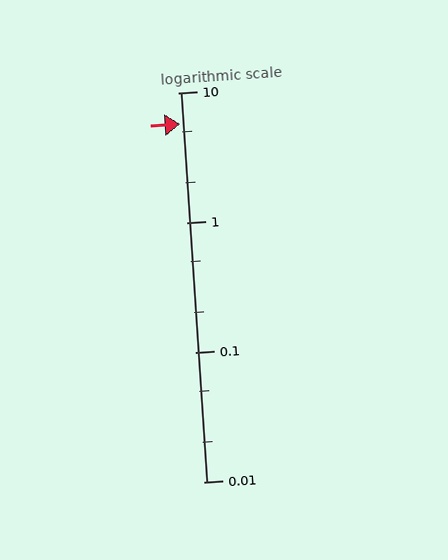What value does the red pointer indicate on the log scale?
The pointer indicates approximately 5.7.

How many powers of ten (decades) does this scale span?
The scale spans 3 decades, from 0.01 to 10.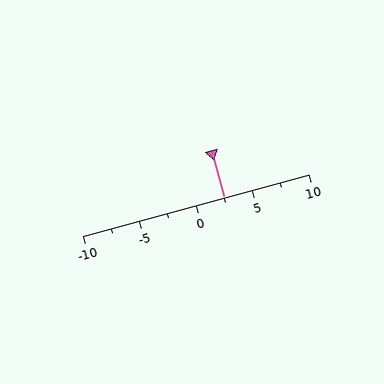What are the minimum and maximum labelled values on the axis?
The axis runs from -10 to 10.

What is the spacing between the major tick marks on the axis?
The major ticks are spaced 5 apart.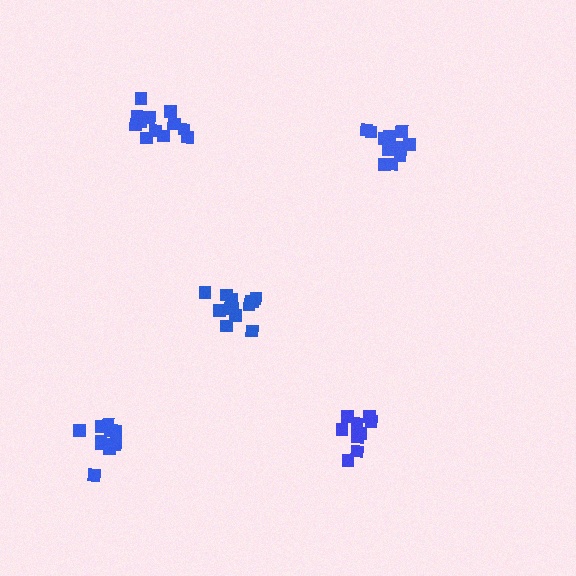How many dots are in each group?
Group 1: 9 dots, Group 2: 12 dots, Group 3: 14 dots, Group 4: 11 dots, Group 5: 12 dots (58 total).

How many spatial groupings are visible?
There are 5 spatial groupings.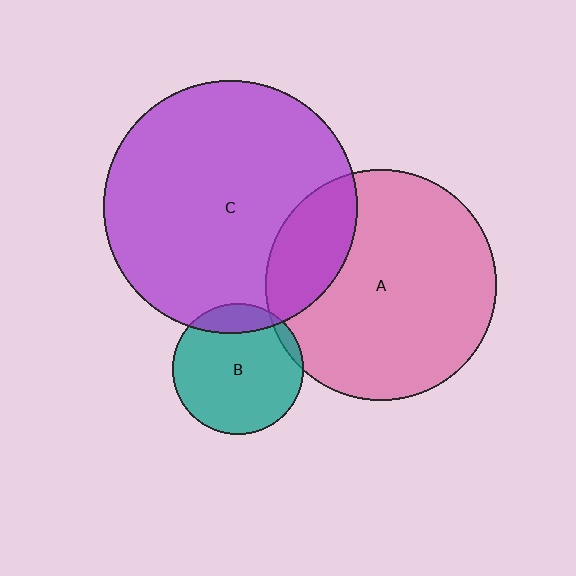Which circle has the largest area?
Circle C (purple).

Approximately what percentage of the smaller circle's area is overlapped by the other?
Approximately 5%.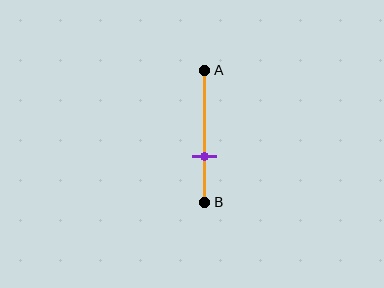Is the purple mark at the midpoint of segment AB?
No, the mark is at about 65% from A, not at the 50% midpoint.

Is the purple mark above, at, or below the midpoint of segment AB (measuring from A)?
The purple mark is below the midpoint of segment AB.